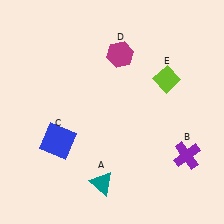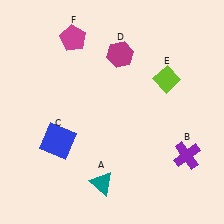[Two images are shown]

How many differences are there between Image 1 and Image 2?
There is 1 difference between the two images.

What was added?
A magenta pentagon (F) was added in Image 2.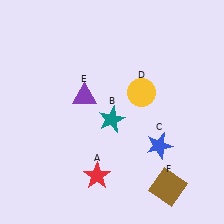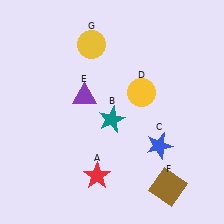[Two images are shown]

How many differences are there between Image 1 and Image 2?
There is 1 difference between the two images.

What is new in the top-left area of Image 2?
A yellow circle (G) was added in the top-left area of Image 2.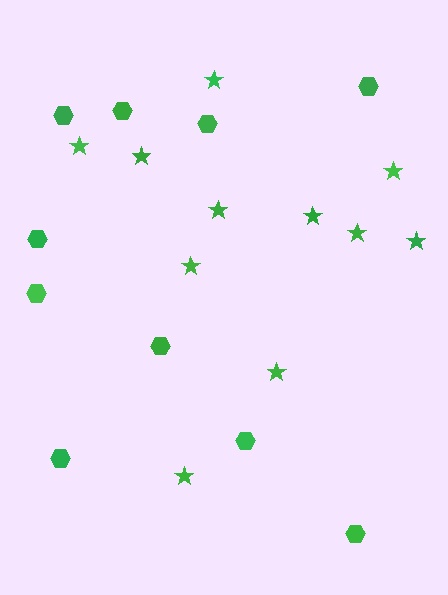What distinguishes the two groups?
There are 2 groups: one group of hexagons (10) and one group of stars (11).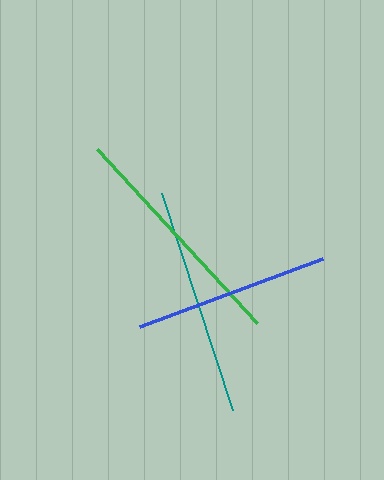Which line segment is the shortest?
The blue line is the shortest at approximately 195 pixels.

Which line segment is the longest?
The green line is the longest at approximately 236 pixels.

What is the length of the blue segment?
The blue segment is approximately 195 pixels long.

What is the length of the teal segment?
The teal segment is approximately 229 pixels long.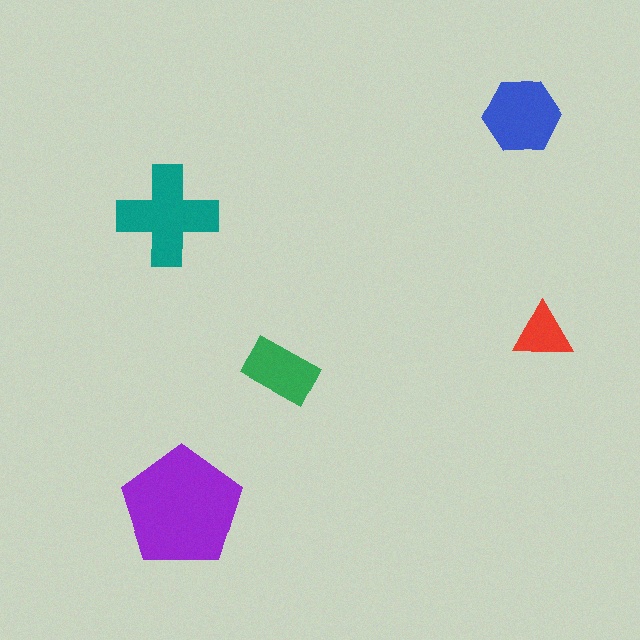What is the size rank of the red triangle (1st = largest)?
5th.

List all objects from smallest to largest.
The red triangle, the green rectangle, the blue hexagon, the teal cross, the purple pentagon.